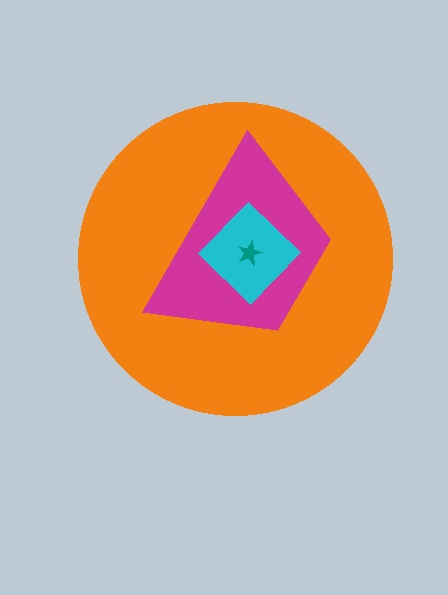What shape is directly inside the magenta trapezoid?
The cyan diamond.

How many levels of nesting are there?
4.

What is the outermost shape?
The orange circle.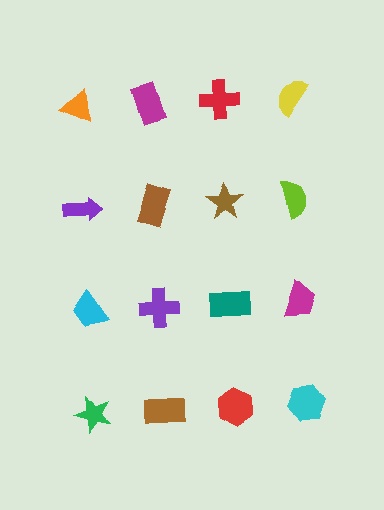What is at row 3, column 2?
A purple cross.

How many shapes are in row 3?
4 shapes.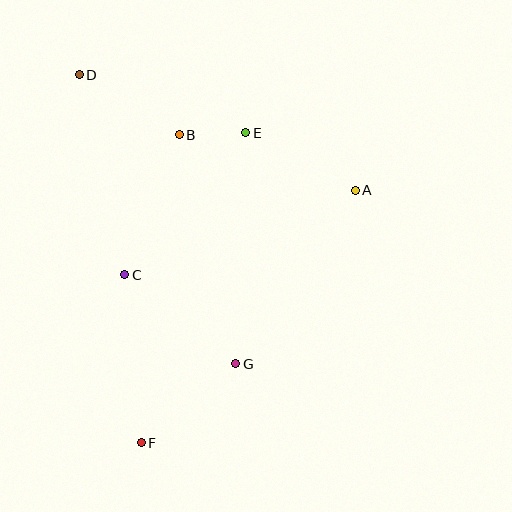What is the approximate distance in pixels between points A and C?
The distance between A and C is approximately 245 pixels.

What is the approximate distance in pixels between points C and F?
The distance between C and F is approximately 169 pixels.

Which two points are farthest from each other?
Points D and F are farthest from each other.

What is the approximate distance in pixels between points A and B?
The distance between A and B is approximately 184 pixels.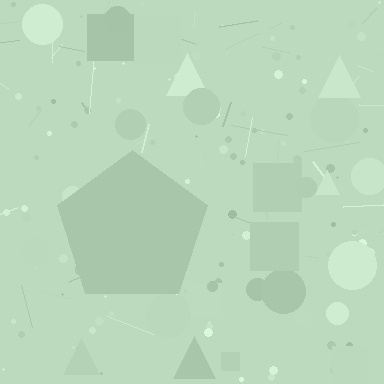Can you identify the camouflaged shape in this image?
The camouflaged shape is a pentagon.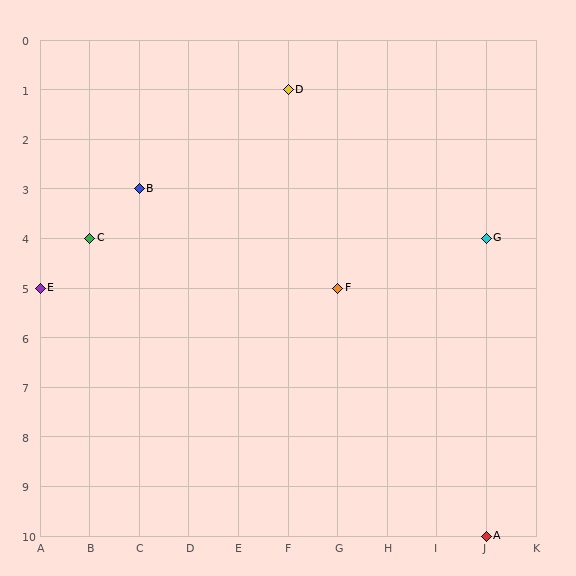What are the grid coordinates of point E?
Point E is at grid coordinates (A, 5).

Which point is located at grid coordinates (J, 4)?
Point G is at (J, 4).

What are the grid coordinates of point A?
Point A is at grid coordinates (J, 10).